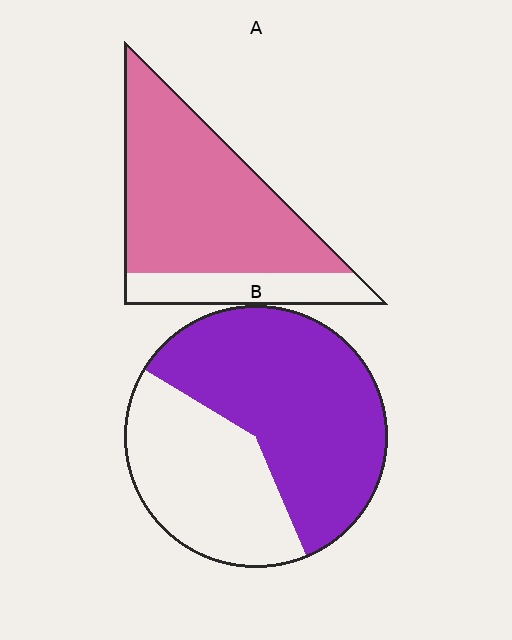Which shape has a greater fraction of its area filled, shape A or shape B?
Shape A.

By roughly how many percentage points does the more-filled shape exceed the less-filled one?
By roughly 15 percentage points (A over B).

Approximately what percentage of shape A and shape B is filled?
A is approximately 75% and B is approximately 60%.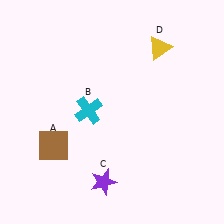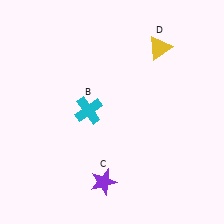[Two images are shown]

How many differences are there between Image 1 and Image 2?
There is 1 difference between the two images.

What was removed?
The brown square (A) was removed in Image 2.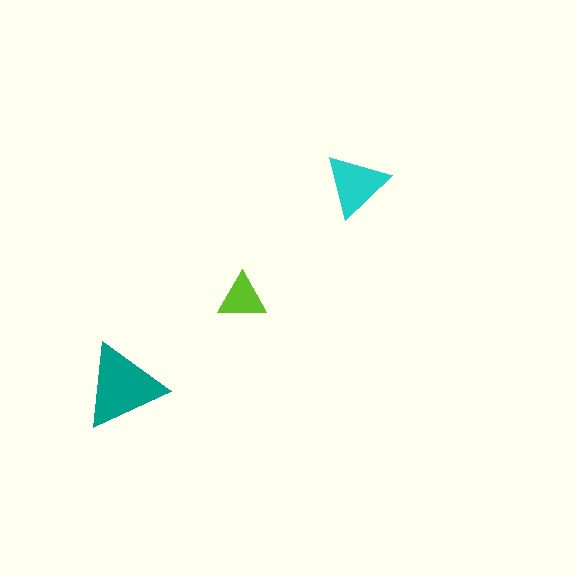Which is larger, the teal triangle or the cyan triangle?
The teal one.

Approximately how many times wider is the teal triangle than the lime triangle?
About 1.5 times wider.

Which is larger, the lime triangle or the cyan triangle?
The cyan one.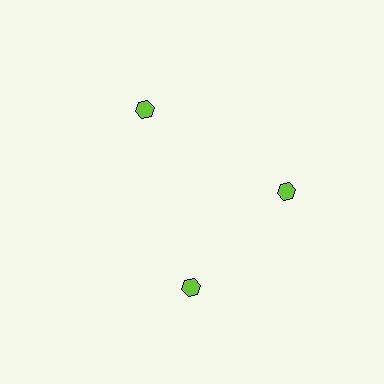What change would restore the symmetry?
The symmetry would be restored by rotating it back into even spacing with its neighbors so that all 3 hexagons sit at equal angles and equal distance from the center.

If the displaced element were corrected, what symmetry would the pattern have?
It would have 3-fold rotational symmetry — the pattern would map onto itself every 120 degrees.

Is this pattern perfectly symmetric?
No. The 3 lime hexagons are arranged in a ring, but one element near the 7 o'clock position is rotated out of alignment along the ring, breaking the 3-fold rotational symmetry.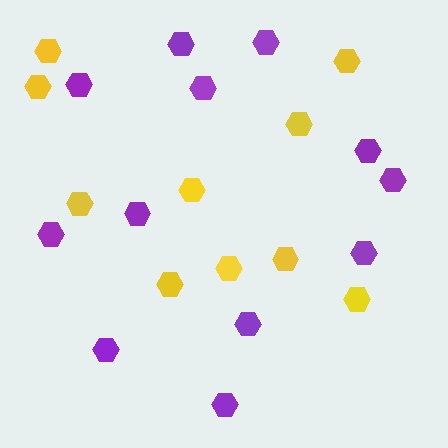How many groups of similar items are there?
There are 2 groups: one group of yellow hexagons (10) and one group of purple hexagons (12).